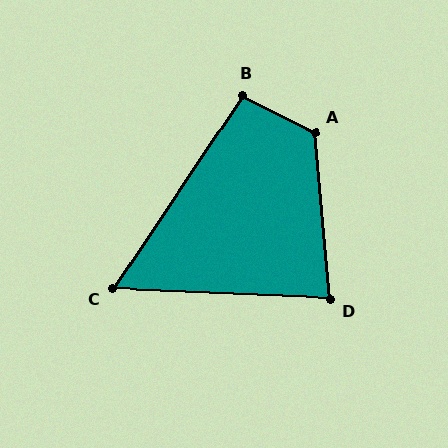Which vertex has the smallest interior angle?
C, at approximately 59 degrees.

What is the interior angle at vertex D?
Approximately 83 degrees (acute).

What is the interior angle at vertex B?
Approximately 97 degrees (obtuse).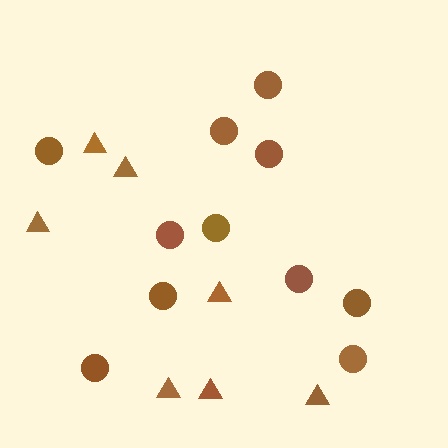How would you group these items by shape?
There are 2 groups: one group of circles (11) and one group of triangles (7).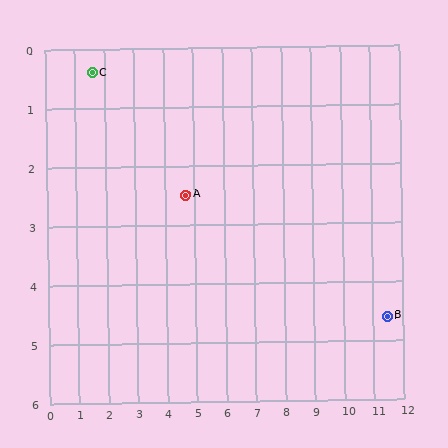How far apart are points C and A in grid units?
Points C and A are about 3.7 grid units apart.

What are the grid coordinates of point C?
Point C is at approximately (1.6, 0.4).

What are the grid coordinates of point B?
Point B is at approximately (11.5, 4.6).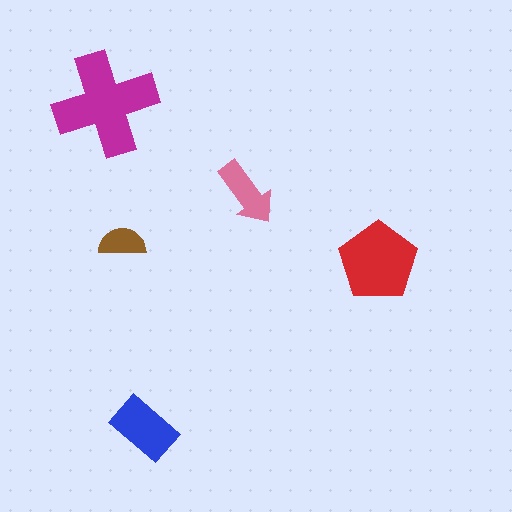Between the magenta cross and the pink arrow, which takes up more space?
The magenta cross.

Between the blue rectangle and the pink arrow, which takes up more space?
The blue rectangle.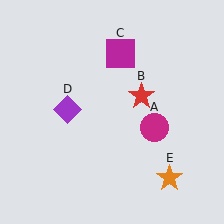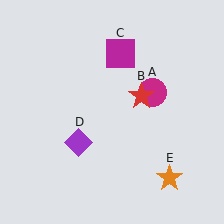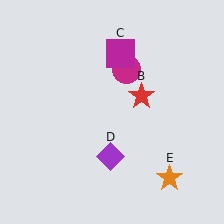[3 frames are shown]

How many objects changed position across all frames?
2 objects changed position: magenta circle (object A), purple diamond (object D).